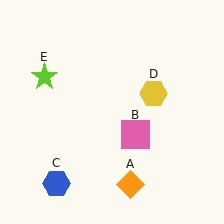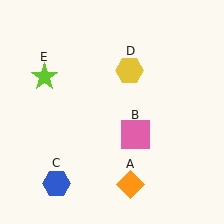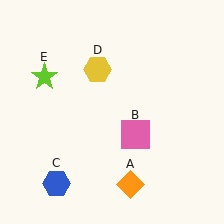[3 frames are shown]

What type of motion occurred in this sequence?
The yellow hexagon (object D) rotated counterclockwise around the center of the scene.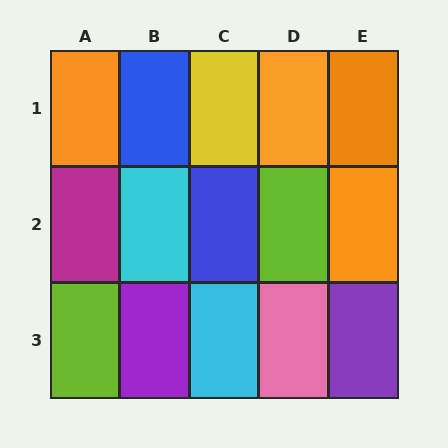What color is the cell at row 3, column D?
Pink.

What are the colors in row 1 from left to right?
Orange, blue, yellow, orange, orange.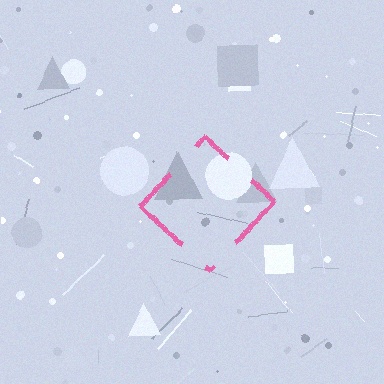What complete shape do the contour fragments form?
The contour fragments form a diamond.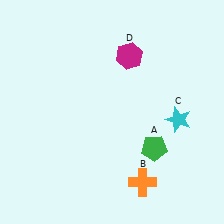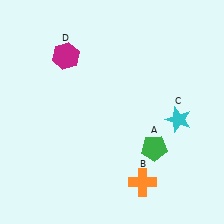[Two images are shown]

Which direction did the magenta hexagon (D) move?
The magenta hexagon (D) moved left.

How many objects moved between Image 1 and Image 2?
1 object moved between the two images.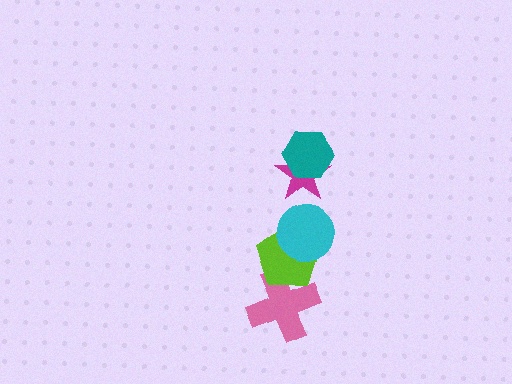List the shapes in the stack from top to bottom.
From top to bottom: the teal hexagon, the magenta star, the cyan circle, the lime pentagon, the pink cross.